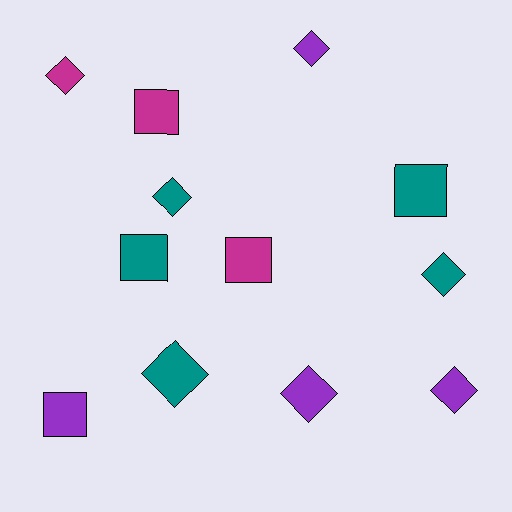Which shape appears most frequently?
Diamond, with 7 objects.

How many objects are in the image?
There are 12 objects.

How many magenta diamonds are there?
There is 1 magenta diamond.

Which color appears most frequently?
Teal, with 5 objects.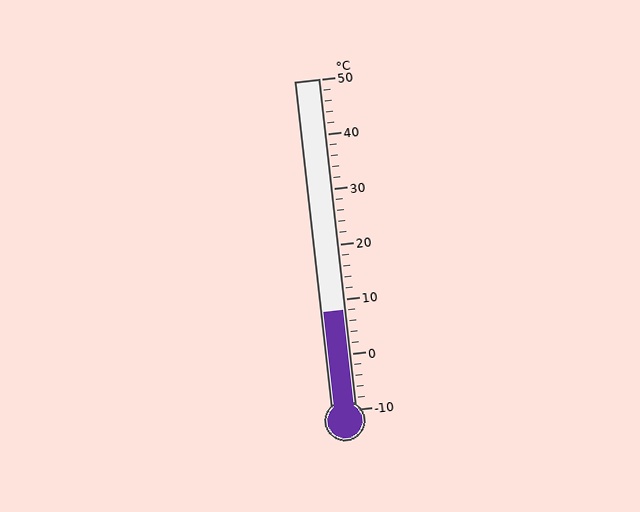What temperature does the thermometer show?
The thermometer shows approximately 8°C.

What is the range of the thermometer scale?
The thermometer scale ranges from -10°C to 50°C.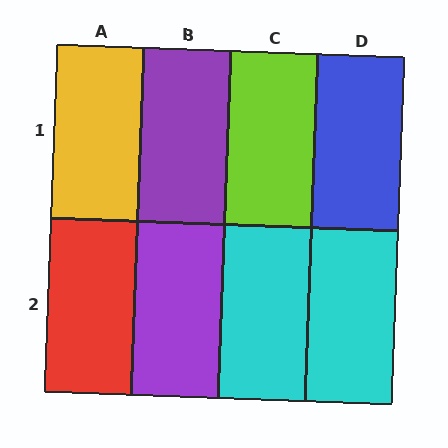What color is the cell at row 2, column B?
Purple.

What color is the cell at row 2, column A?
Red.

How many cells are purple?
2 cells are purple.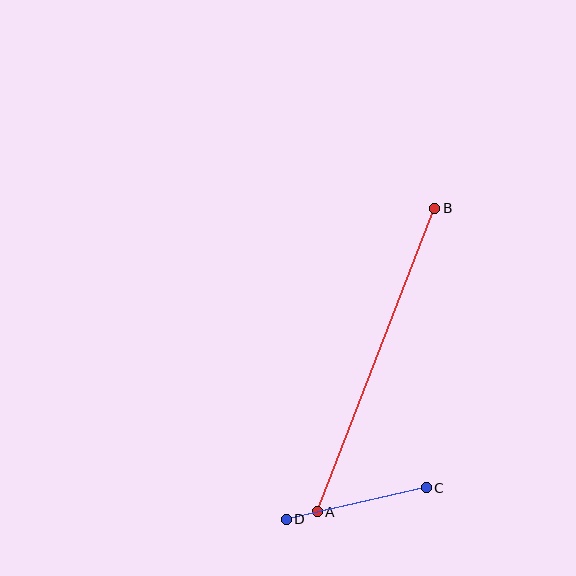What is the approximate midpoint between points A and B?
The midpoint is at approximately (376, 360) pixels.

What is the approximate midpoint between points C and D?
The midpoint is at approximately (356, 504) pixels.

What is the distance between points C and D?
The distance is approximately 144 pixels.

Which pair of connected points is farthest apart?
Points A and B are farthest apart.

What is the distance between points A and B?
The distance is approximately 326 pixels.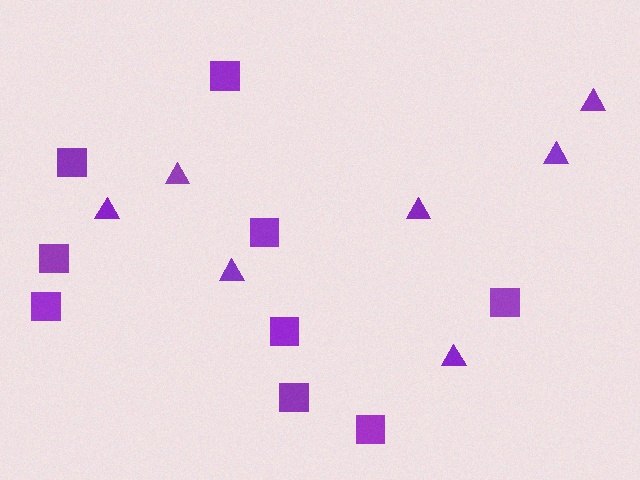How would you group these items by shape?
There are 2 groups: one group of squares (9) and one group of triangles (7).